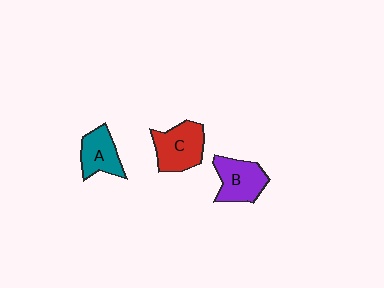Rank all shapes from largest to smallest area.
From largest to smallest: C (red), B (purple), A (teal).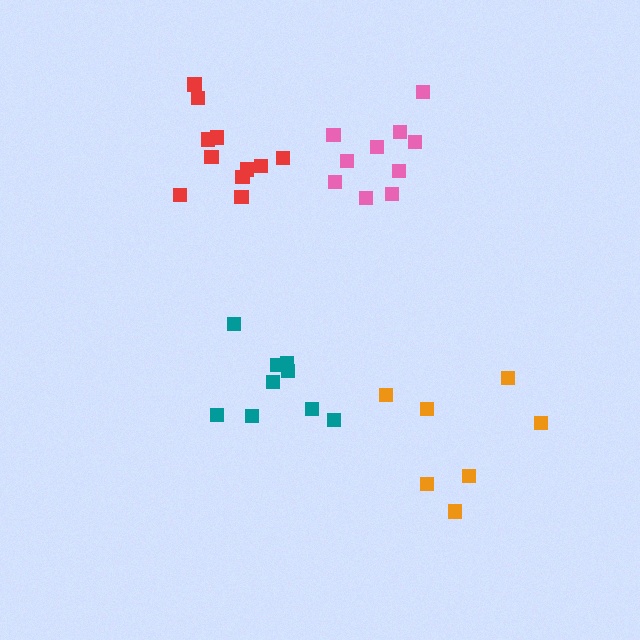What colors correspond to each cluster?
The clusters are colored: pink, teal, red, orange.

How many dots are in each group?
Group 1: 10 dots, Group 2: 9 dots, Group 3: 11 dots, Group 4: 7 dots (37 total).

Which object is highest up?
The pink cluster is topmost.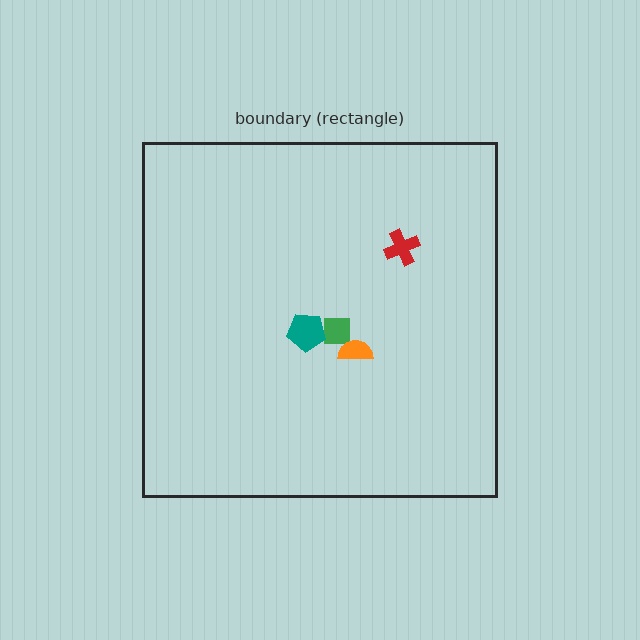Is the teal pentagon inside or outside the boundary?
Inside.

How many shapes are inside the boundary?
4 inside, 0 outside.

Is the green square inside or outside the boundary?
Inside.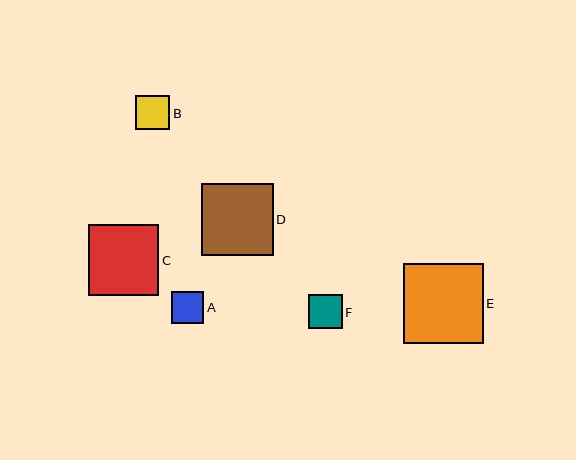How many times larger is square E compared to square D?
Square E is approximately 1.1 times the size of square D.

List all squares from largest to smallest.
From largest to smallest: E, D, C, B, F, A.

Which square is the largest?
Square E is the largest with a size of approximately 80 pixels.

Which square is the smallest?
Square A is the smallest with a size of approximately 32 pixels.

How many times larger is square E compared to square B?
Square E is approximately 2.3 times the size of square B.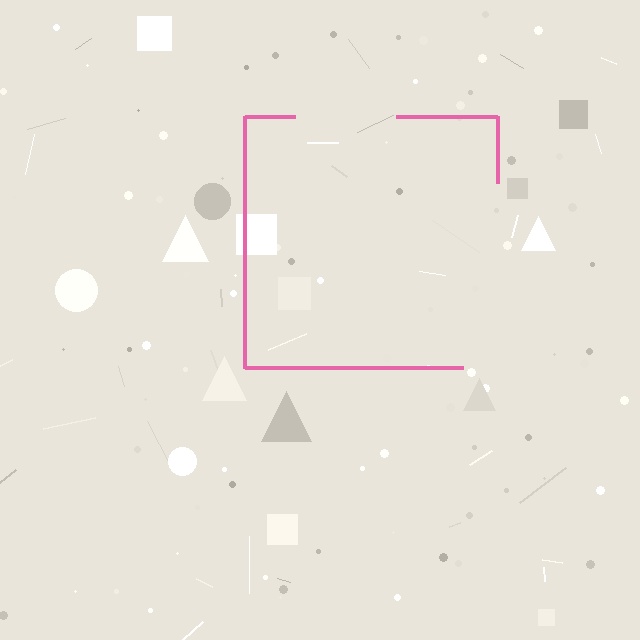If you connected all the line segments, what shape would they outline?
They would outline a square.